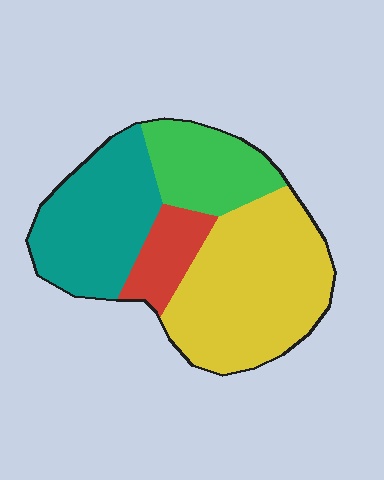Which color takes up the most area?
Yellow, at roughly 40%.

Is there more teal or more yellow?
Yellow.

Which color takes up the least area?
Red, at roughly 10%.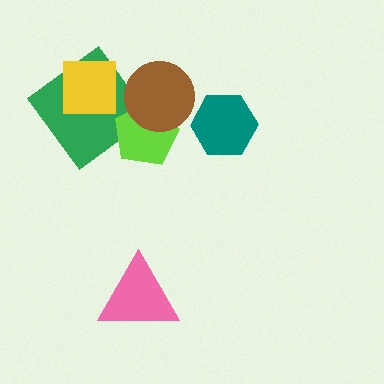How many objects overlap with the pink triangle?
0 objects overlap with the pink triangle.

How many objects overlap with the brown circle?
1 object overlaps with the brown circle.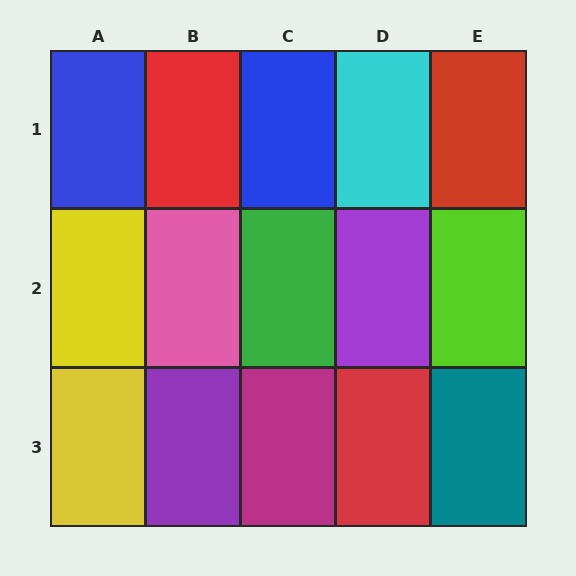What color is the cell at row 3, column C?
Magenta.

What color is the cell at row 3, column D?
Red.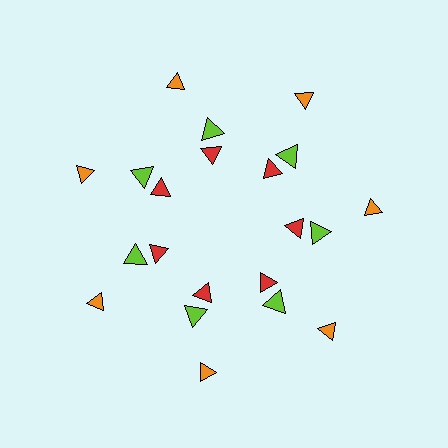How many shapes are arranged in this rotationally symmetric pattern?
There are 21 shapes, arranged in 7 groups of 3.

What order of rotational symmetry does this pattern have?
This pattern has 7-fold rotational symmetry.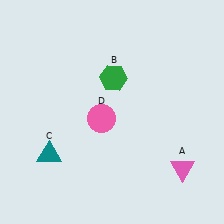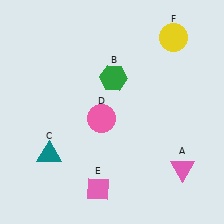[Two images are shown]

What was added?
A pink diamond (E), a yellow circle (F) were added in Image 2.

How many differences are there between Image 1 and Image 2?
There are 2 differences between the two images.